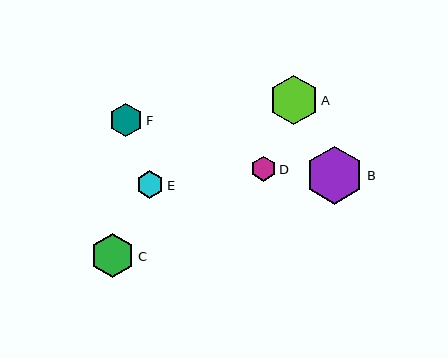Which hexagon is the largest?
Hexagon B is the largest with a size of approximately 58 pixels.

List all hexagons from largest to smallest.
From largest to smallest: B, A, C, F, E, D.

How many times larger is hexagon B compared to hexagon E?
Hexagon B is approximately 2.1 times the size of hexagon E.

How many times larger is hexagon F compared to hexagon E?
Hexagon F is approximately 1.2 times the size of hexagon E.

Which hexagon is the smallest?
Hexagon D is the smallest with a size of approximately 25 pixels.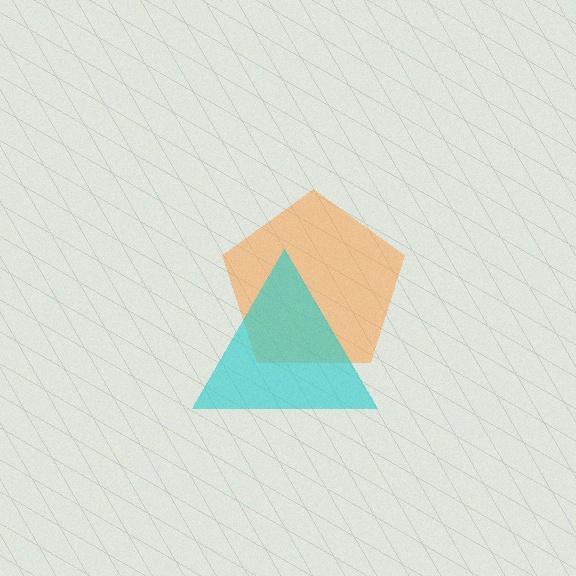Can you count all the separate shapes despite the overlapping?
Yes, there are 2 separate shapes.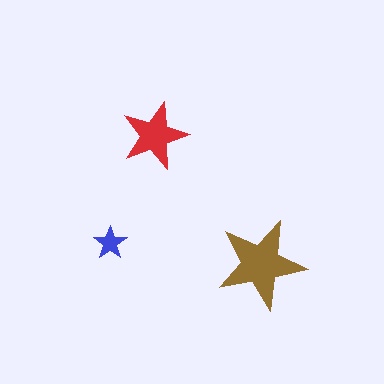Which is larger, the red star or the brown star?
The brown one.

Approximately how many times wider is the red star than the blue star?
About 2 times wider.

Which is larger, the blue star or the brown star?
The brown one.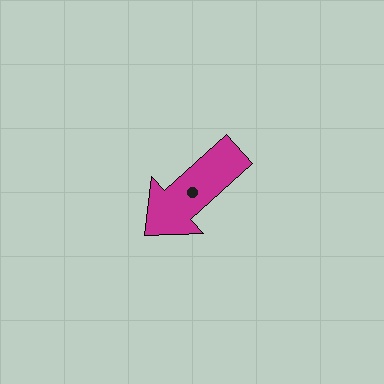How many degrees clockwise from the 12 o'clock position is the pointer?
Approximately 228 degrees.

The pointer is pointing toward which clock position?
Roughly 8 o'clock.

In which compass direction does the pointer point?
Southwest.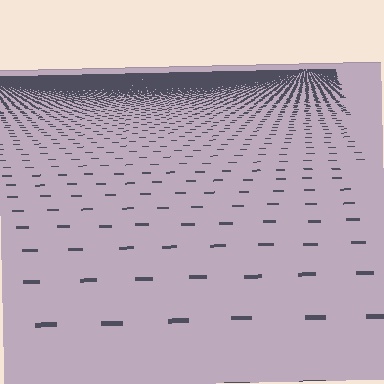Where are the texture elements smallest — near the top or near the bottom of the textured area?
Near the top.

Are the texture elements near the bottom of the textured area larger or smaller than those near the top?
Larger. Near the bottom, elements are closer to the viewer and appear at a bigger on-screen size.